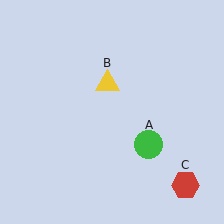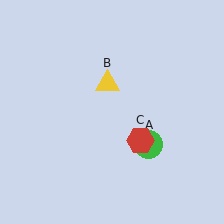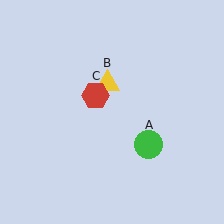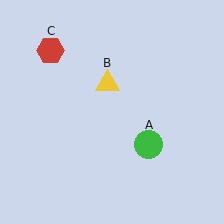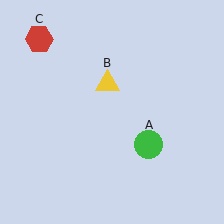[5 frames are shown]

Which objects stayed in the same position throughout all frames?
Green circle (object A) and yellow triangle (object B) remained stationary.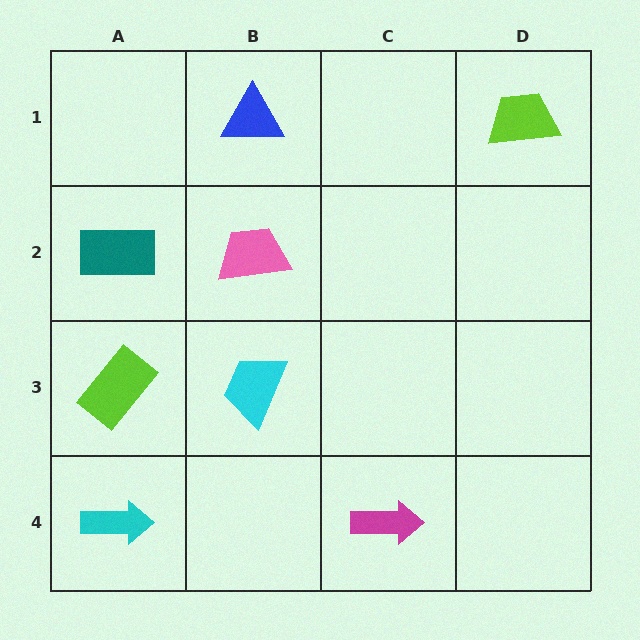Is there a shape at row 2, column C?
No, that cell is empty.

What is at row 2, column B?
A pink trapezoid.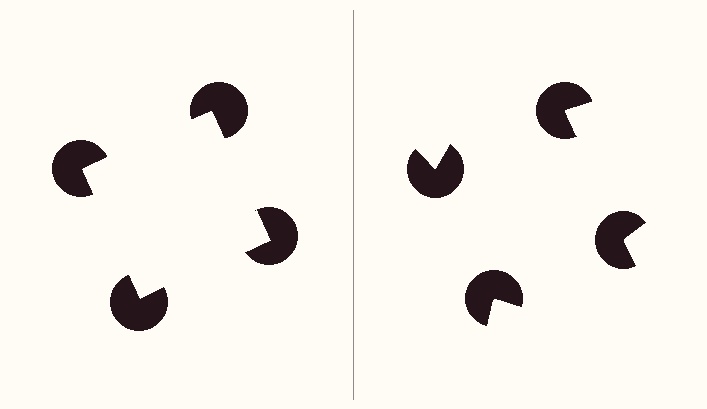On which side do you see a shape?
An illusory square appears on the left side. On the right side the wedge cuts are rotated, so no coherent shape forms.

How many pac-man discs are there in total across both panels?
8 — 4 on each side.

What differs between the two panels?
The pac-man discs are positioned identically on both sides; only the wedge orientations differ. On the left they align to a square; on the right they are misaligned.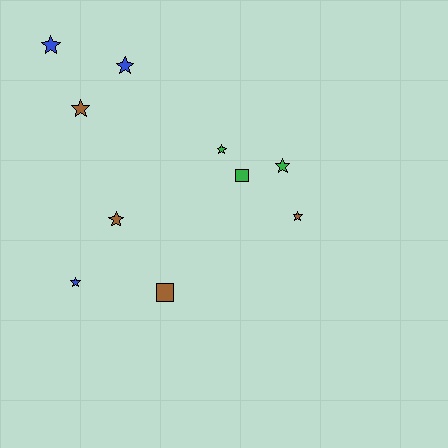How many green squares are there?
There is 1 green square.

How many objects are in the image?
There are 10 objects.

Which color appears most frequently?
Brown, with 4 objects.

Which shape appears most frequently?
Star, with 8 objects.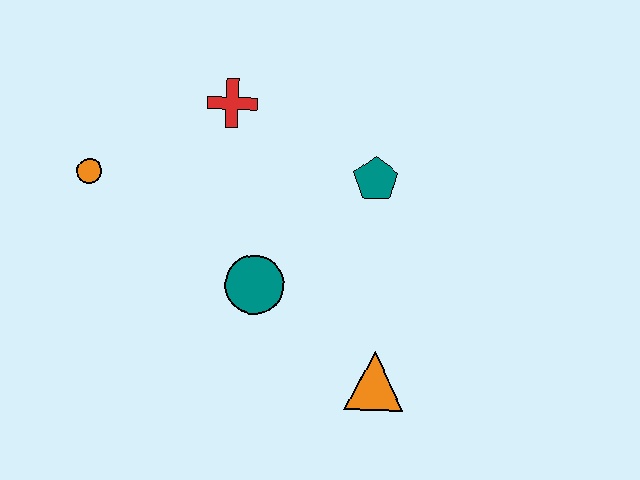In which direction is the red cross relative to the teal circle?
The red cross is above the teal circle.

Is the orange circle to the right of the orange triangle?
No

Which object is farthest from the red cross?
The orange triangle is farthest from the red cross.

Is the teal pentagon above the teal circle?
Yes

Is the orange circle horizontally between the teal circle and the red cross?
No